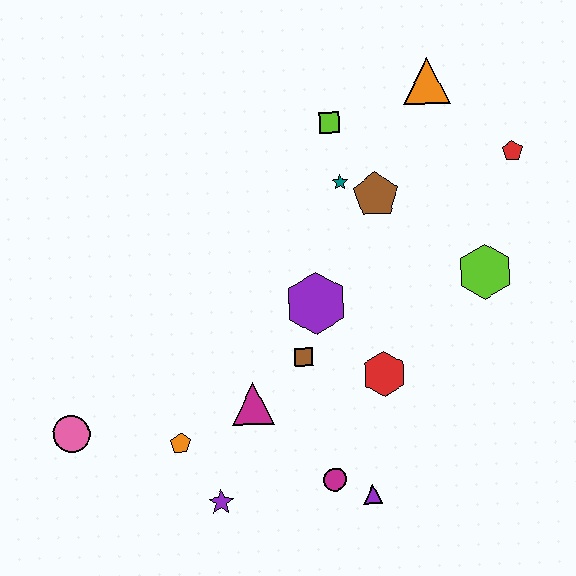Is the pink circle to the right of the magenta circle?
No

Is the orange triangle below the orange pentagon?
No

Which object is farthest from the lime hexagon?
The pink circle is farthest from the lime hexagon.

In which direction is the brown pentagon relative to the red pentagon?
The brown pentagon is to the left of the red pentagon.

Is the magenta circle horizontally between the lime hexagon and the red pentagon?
No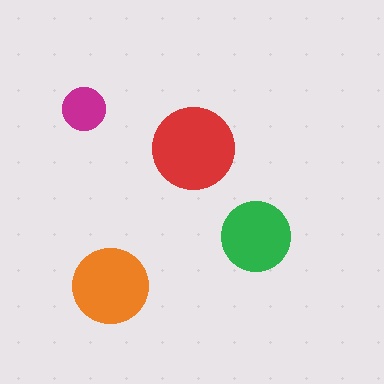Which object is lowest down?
The orange circle is bottommost.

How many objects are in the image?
There are 4 objects in the image.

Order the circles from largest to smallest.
the red one, the orange one, the green one, the magenta one.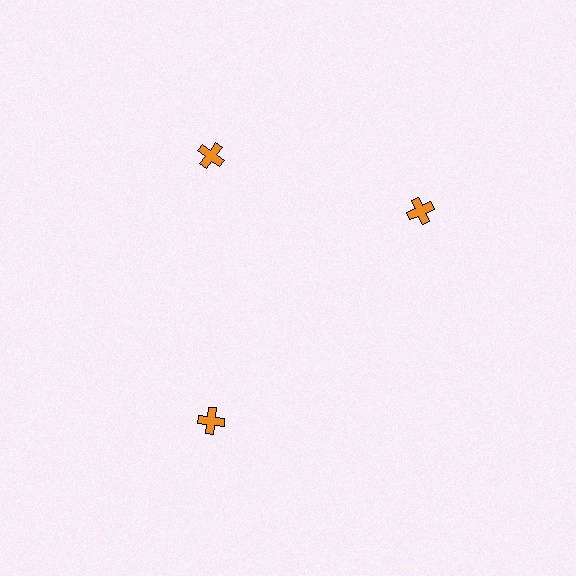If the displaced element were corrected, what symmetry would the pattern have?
It would have 3-fold rotational symmetry — the pattern would map onto itself every 120 degrees.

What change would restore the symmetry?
The symmetry would be restored by rotating it back into even spacing with its neighbors so that all 3 crosses sit at equal angles and equal distance from the center.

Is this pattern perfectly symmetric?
No. The 3 orange crosses are arranged in a ring, but one element near the 3 o'clock position is rotated out of alignment along the ring, breaking the 3-fold rotational symmetry.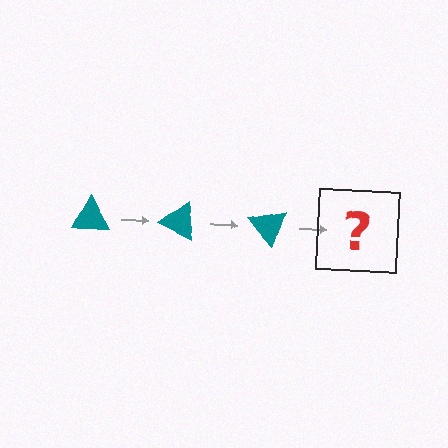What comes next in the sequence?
The next element should be a teal triangle rotated 75 degrees.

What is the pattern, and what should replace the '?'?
The pattern is that the triangle rotates 25 degrees each step. The '?' should be a teal triangle rotated 75 degrees.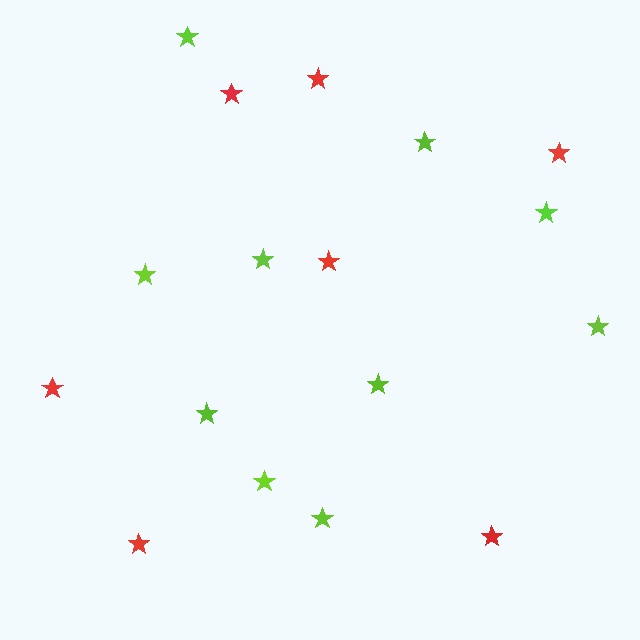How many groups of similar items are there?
There are 2 groups: one group of red stars (7) and one group of lime stars (10).